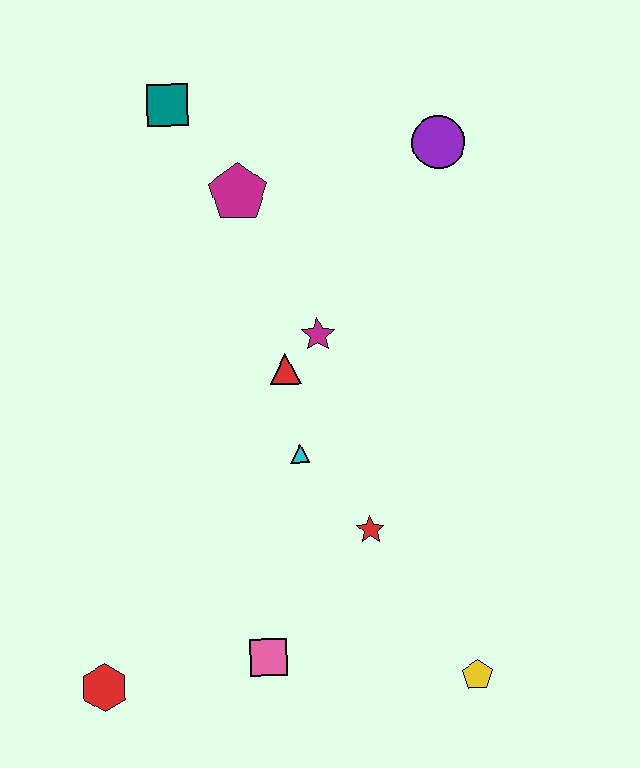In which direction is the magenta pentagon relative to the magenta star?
The magenta pentagon is above the magenta star.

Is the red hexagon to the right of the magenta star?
No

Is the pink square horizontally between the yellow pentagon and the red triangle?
No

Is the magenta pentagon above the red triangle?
Yes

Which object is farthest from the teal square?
The yellow pentagon is farthest from the teal square.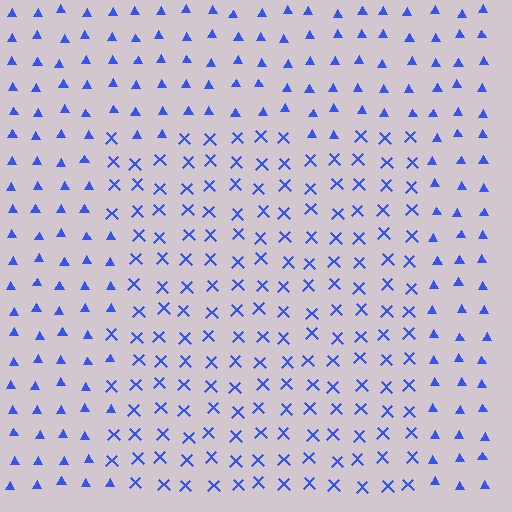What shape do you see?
I see a rectangle.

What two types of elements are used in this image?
The image uses X marks inside the rectangle region and triangles outside it.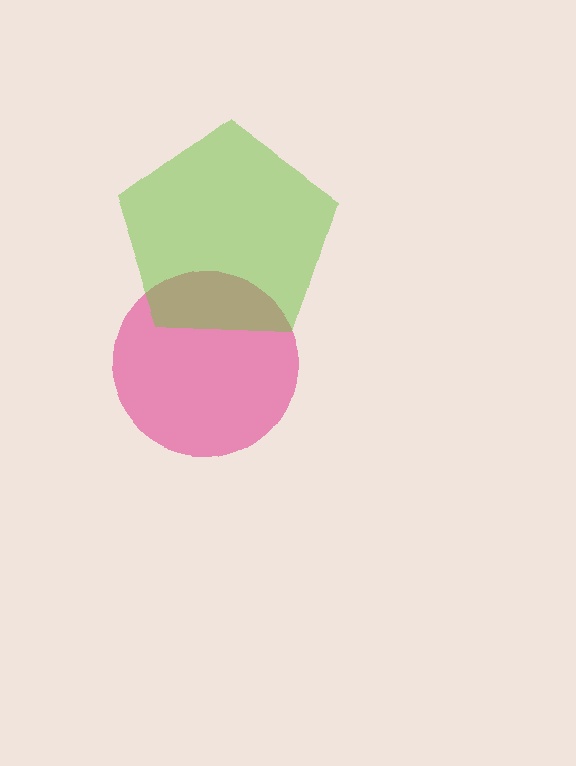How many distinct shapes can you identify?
There are 2 distinct shapes: a pink circle, a lime pentagon.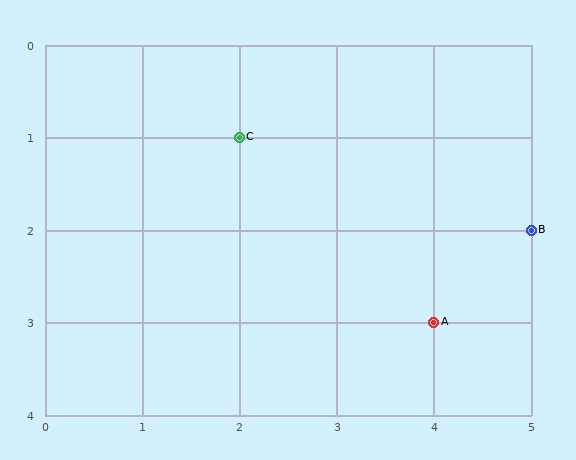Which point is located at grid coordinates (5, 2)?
Point B is at (5, 2).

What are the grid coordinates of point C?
Point C is at grid coordinates (2, 1).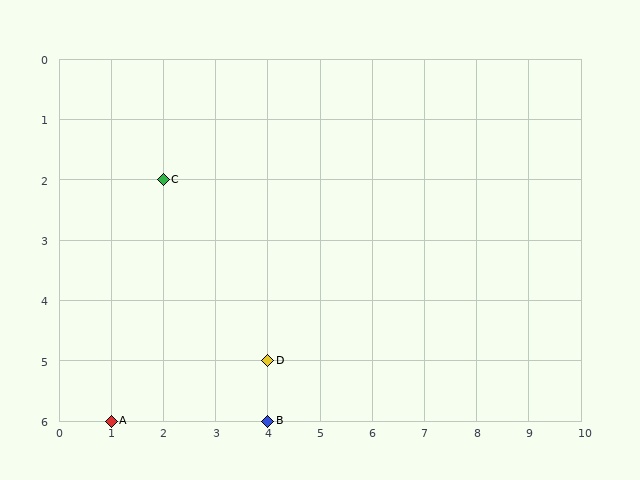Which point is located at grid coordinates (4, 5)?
Point D is at (4, 5).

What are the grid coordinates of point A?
Point A is at grid coordinates (1, 6).